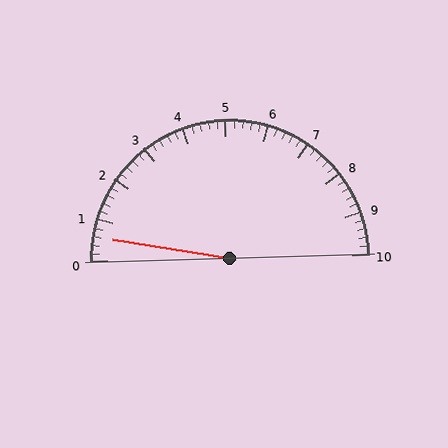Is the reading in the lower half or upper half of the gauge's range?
The reading is in the lower half of the range (0 to 10).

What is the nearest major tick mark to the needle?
The nearest major tick mark is 1.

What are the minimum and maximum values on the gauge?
The gauge ranges from 0 to 10.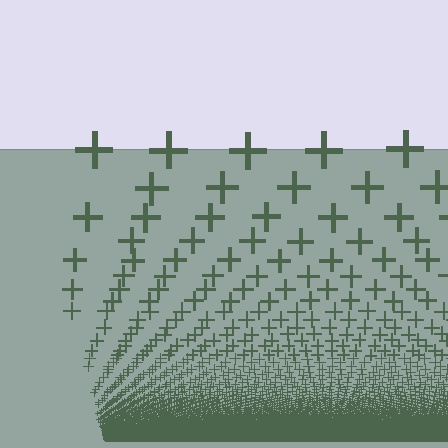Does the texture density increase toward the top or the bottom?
Density increases toward the bottom.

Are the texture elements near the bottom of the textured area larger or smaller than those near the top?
Smaller. The gradient is inverted — elements near the bottom are smaller and denser.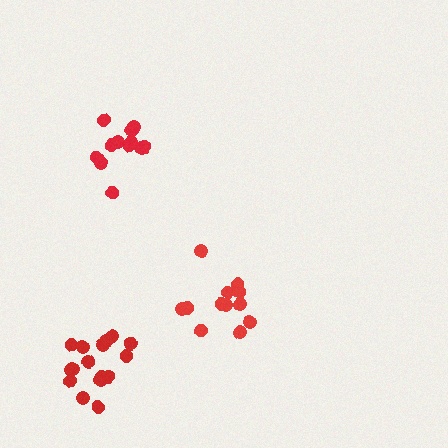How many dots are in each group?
Group 1: 12 dots, Group 2: 16 dots, Group 3: 12 dots (40 total).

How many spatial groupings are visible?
There are 3 spatial groupings.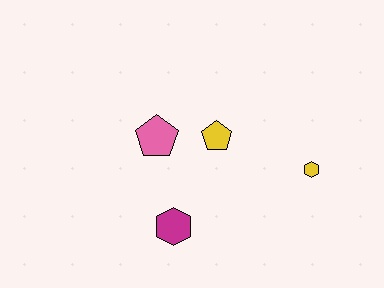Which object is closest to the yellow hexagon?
The yellow pentagon is closest to the yellow hexagon.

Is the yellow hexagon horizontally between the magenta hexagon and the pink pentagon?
No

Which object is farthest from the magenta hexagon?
The yellow hexagon is farthest from the magenta hexagon.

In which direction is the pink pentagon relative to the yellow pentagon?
The pink pentagon is to the left of the yellow pentagon.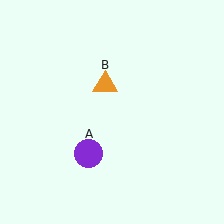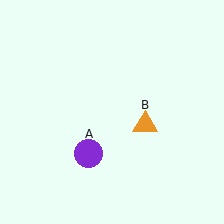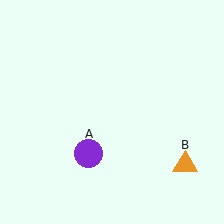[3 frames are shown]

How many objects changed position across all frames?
1 object changed position: orange triangle (object B).